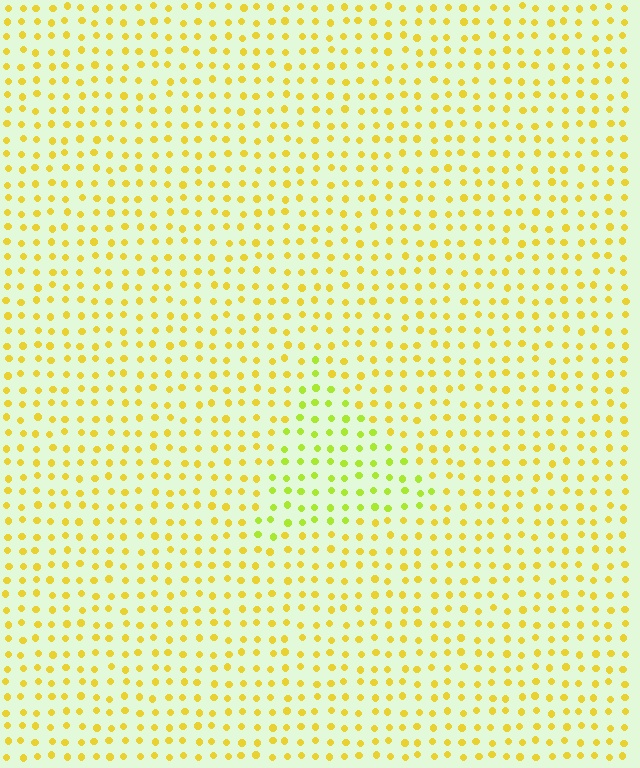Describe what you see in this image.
The image is filled with small yellow elements in a uniform arrangement. A triangle-shaped region is visible where the elements are tinted to a slightly different hue, forming a subtle color boundary.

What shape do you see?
I see a triangle.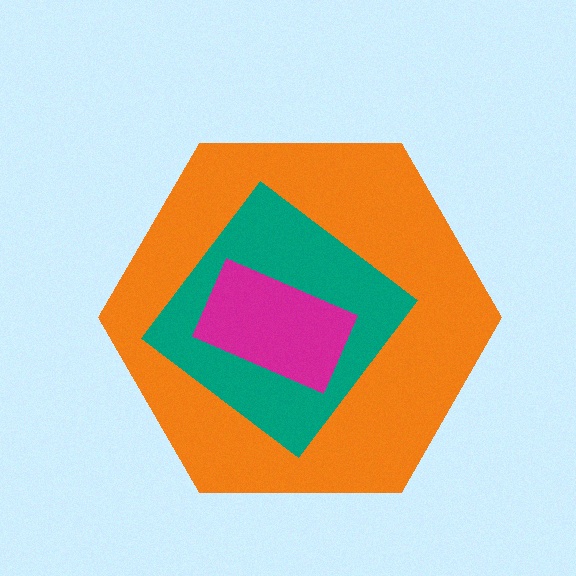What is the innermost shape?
The magenta rectangle.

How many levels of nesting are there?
3.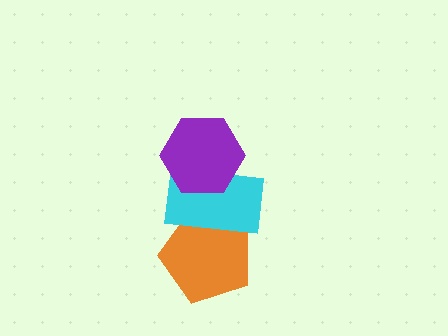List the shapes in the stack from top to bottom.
From top to bottom: the purple hexagon, the cyan rectangle, the orange pentagon.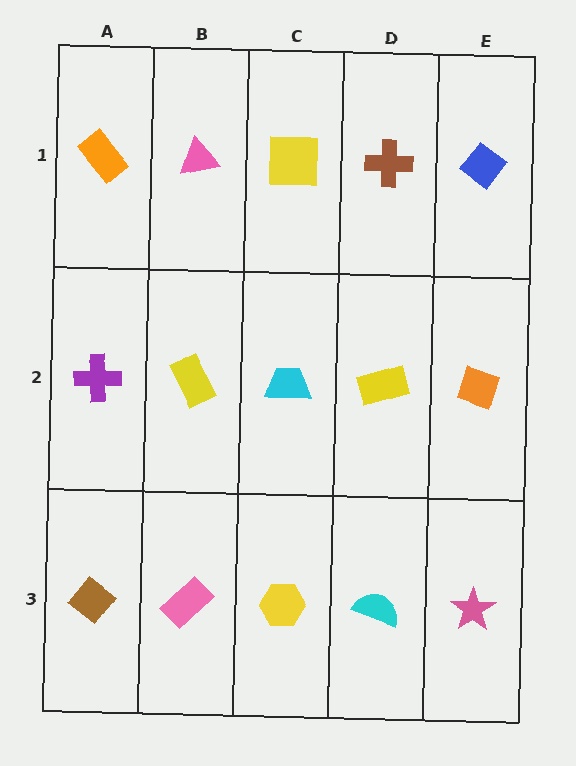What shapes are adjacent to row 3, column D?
A yellow rectangle (row 2, column D), a yellow hexagon (row 3, column C), a pink star (row 3, column E).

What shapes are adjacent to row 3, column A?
A purple cross (row 2, column A), a pink rectangle (row 3, column B).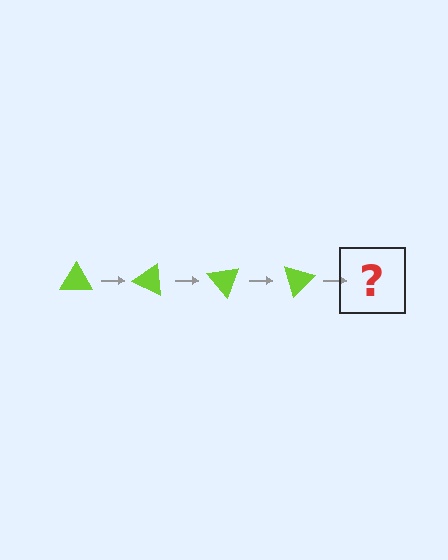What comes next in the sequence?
The next element should be a lime triangle rotated 100 degrees.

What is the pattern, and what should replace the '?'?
The pattern is that the triangle rotates 25 degrees each step. The '?' should be a lime triangle rotated 100 degrees.